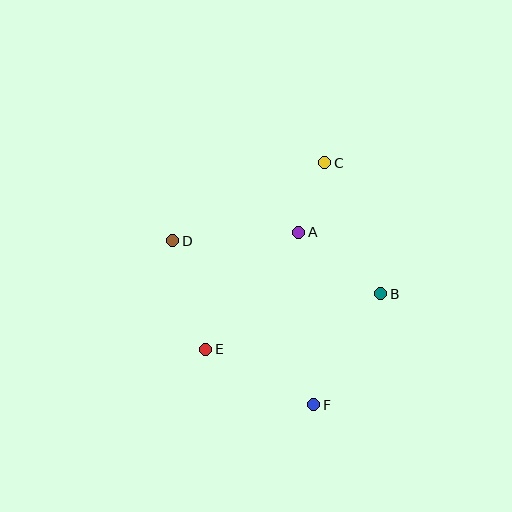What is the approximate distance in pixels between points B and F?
The distance between B and F is approximately 130 pixels.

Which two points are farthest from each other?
Points C and F are farthest from each other.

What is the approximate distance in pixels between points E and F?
The distance between E and F is approximately 121 pixels.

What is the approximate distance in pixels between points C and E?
The distance between C and E is approximately 221 pixels.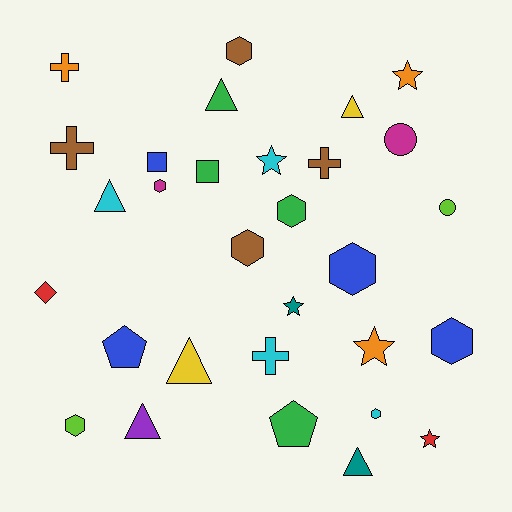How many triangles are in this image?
There are 6 triangles.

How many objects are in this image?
There are 30 objects.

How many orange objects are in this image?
There are 3 orange objects.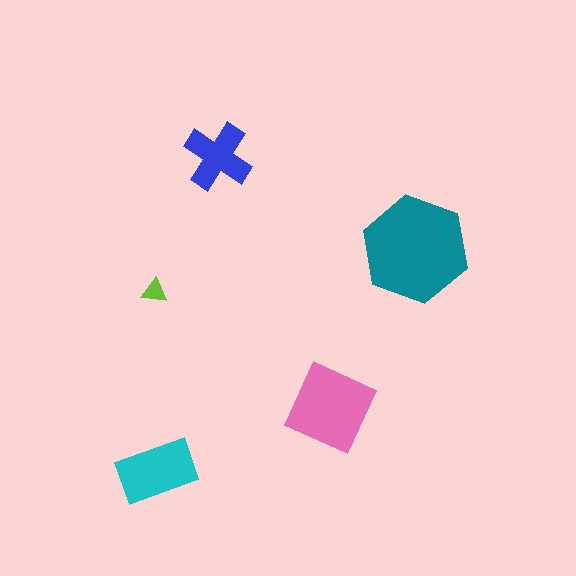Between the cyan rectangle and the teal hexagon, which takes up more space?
The teal hexagon.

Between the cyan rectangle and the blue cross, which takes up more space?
The cyan rectangle.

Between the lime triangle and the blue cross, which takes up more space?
The blue cross.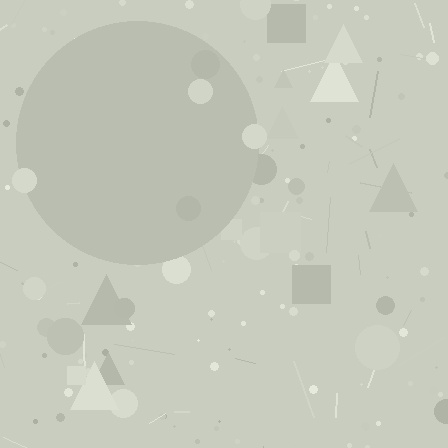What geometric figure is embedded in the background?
A circle is embedded in the background.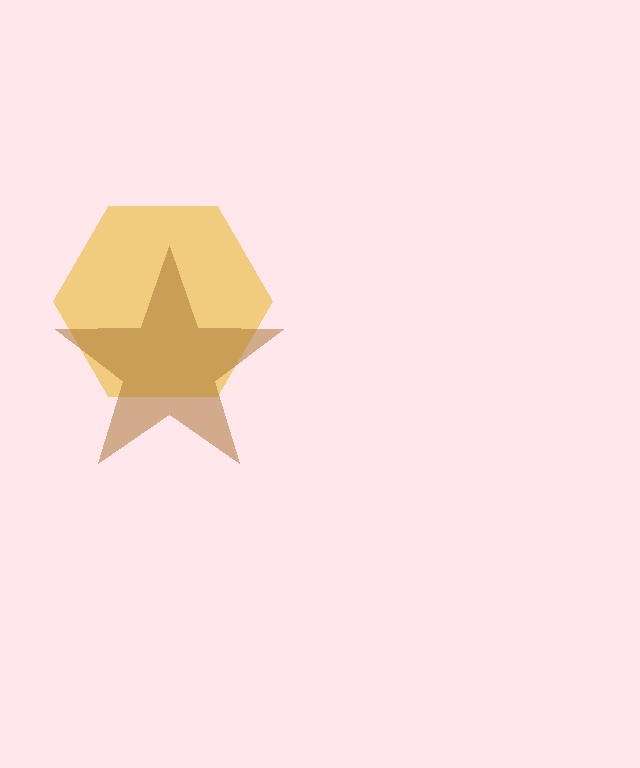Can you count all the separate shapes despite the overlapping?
Yes, there are 2 separate shapes.